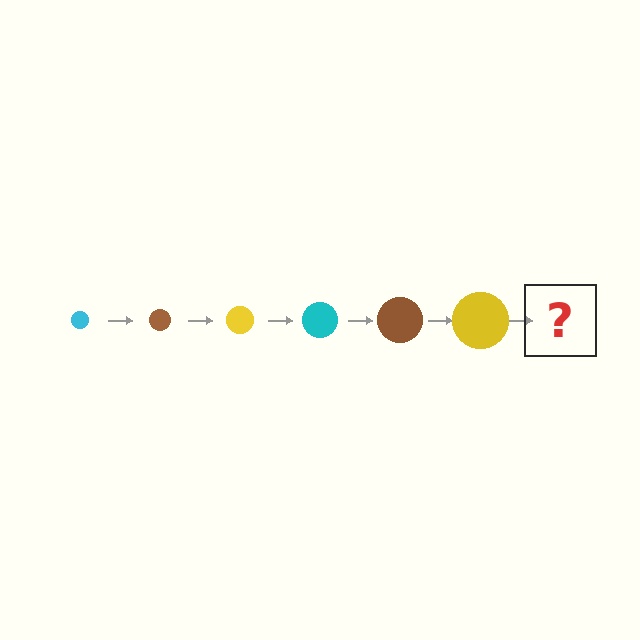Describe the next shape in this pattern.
It should be a cyan circle, larger than the previous one.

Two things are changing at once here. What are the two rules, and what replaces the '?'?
The two rules are that the circle grows larger each step and the color cycles through cyan, brown, and yellow. The '?' should be a cyan circle, larger than the previous one.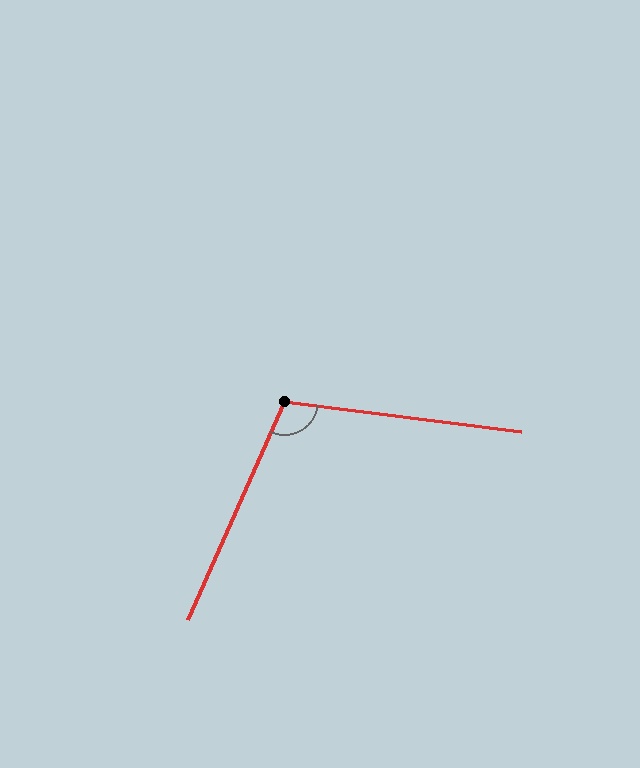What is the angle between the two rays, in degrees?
Approximately 107 degrees.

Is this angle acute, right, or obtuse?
It is obtuse.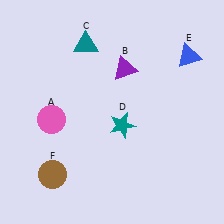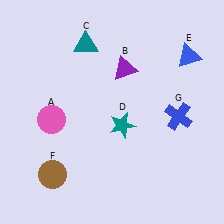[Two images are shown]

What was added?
A blue cross (G) was added in Image 2.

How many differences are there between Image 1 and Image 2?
There is 1 difference between the two images.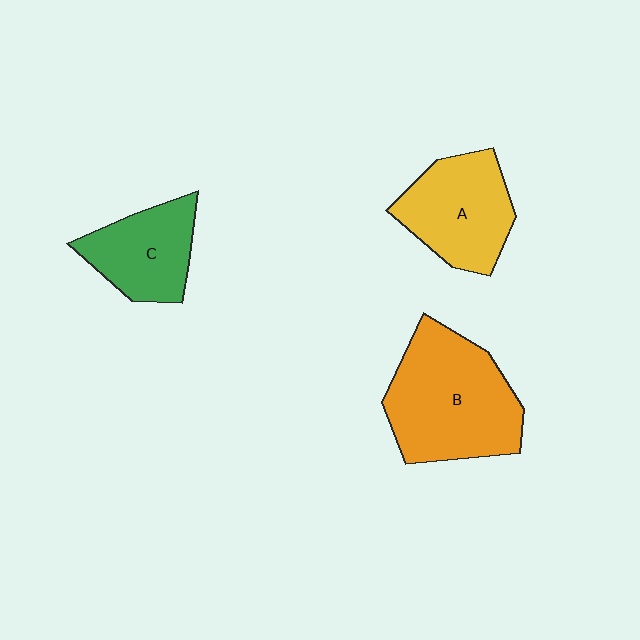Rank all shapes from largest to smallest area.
From largest to smallest: B (orange), A (yellow), C (green).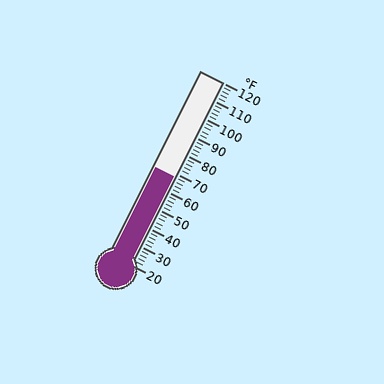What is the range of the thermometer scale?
The thermometer scale ranges from 20°F to 120°F.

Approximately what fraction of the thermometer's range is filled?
The thermometer is filled to approximately 50% of its range.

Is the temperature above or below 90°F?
The temperature is below 90°F.